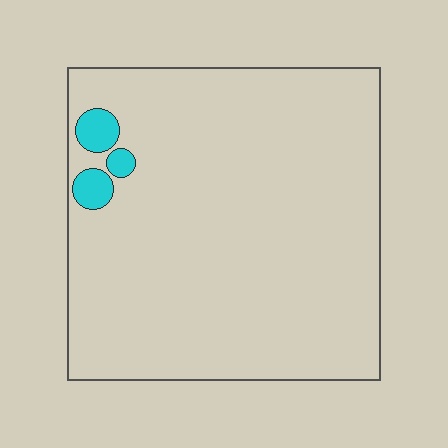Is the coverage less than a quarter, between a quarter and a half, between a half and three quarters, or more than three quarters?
Less than a quarter.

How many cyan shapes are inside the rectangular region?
3.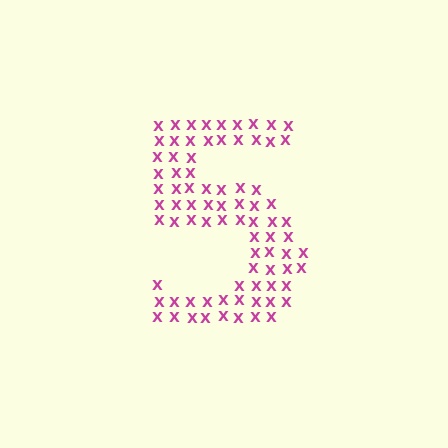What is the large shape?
The large shape is the digit 5.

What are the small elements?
The small elements are letter X's.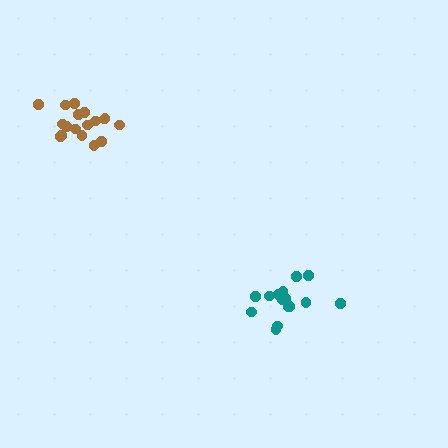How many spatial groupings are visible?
There are 2 spatial groupings.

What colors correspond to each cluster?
The clusters are colored: brown, teal.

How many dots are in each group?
Group 1: 18 dots, Group 2: 16 dots (34 total).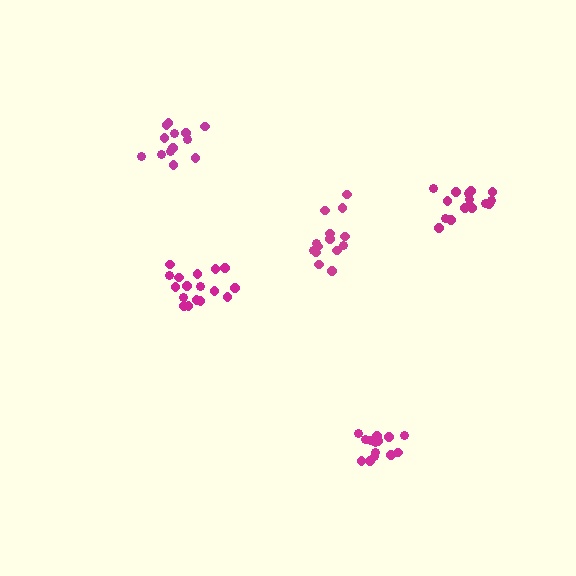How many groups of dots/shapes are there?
There are 5 groups.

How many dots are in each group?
Group 1: 15 dots, Group 2: 14 dots, Group 3: 17 dots, Group 4: 16 dots, Group 5: 13 dots (75 total).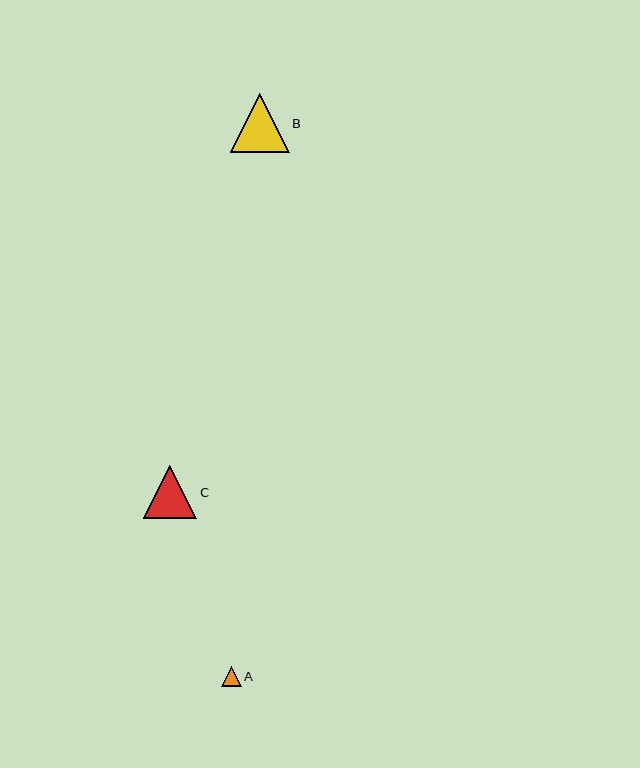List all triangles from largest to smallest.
From largest to smallest: B, C, A.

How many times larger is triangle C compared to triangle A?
Triangle C is approximately 2.7 times the size of triangle A.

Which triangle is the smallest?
Triangle A is the smallest with a size of approximately 20 pixels.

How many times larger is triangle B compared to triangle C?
Triangle B is approximately 1.1 times the size of triangle C.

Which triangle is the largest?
Triangle B is the largest with a size of approximately 59 pixels.